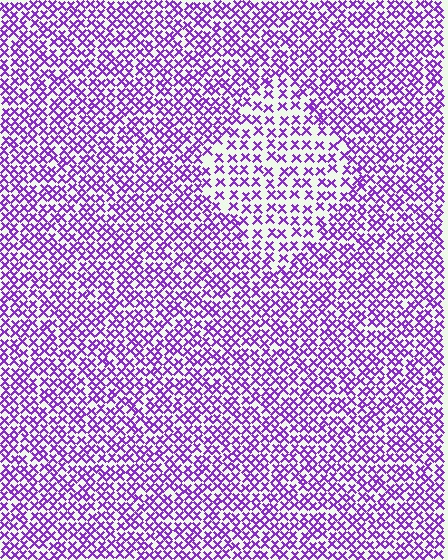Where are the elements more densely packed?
The elements are more densely packed outside the diamond boundary.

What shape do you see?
I see a diamond.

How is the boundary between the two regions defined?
The boundary is defined by a change in element density (approximately 1.7x ratio). All elements are the same color, size, and shape.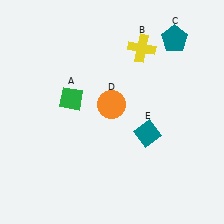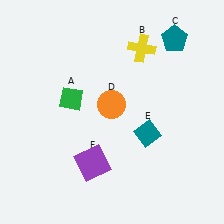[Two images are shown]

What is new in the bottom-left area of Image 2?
A purple square (F) was added in the bottom-left area of Image 2.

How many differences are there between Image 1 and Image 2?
There is 1 difference between the two images.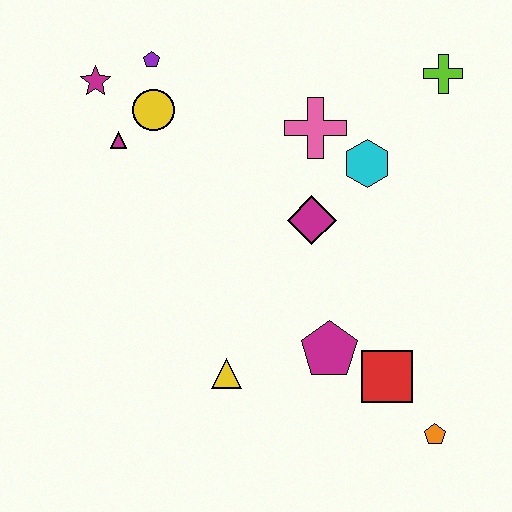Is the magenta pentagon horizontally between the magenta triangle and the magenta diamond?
No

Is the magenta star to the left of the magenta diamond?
Yes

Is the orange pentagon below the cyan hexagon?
Yes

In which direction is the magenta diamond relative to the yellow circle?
The magenta diamond is to the right of the yellow circle.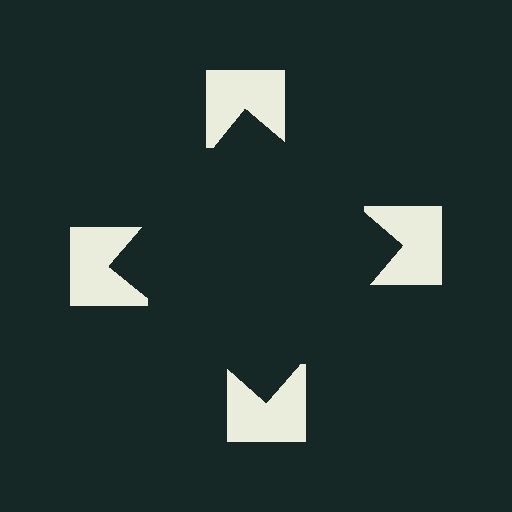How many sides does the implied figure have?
4 sides.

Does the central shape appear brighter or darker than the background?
It typically appears slightly darker than the background, even though no actual brightness change is drawn.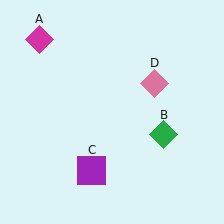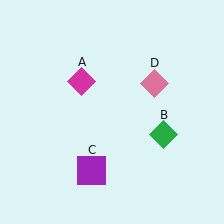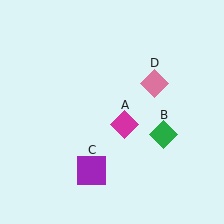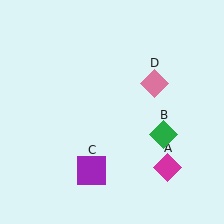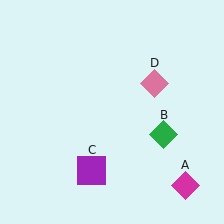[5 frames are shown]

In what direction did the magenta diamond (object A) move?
The magenta diamond (object A) moved down and to the right.